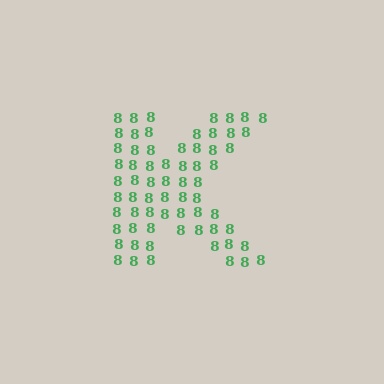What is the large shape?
The large shape is the letter K.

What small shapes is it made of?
It is made of small digit 8's.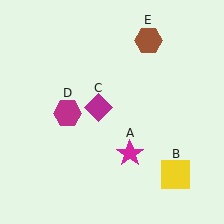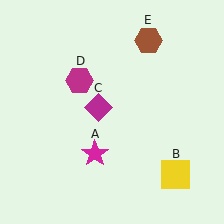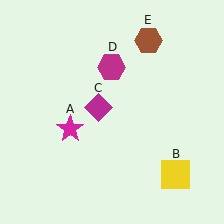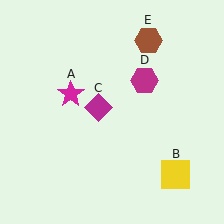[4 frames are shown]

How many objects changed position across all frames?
2 objects changed position: magenta star (object A), magenta hexagon (object D).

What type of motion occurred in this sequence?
The magenta star (object A), magenta hexagon (object D) rotated clockwise around the center of the scene.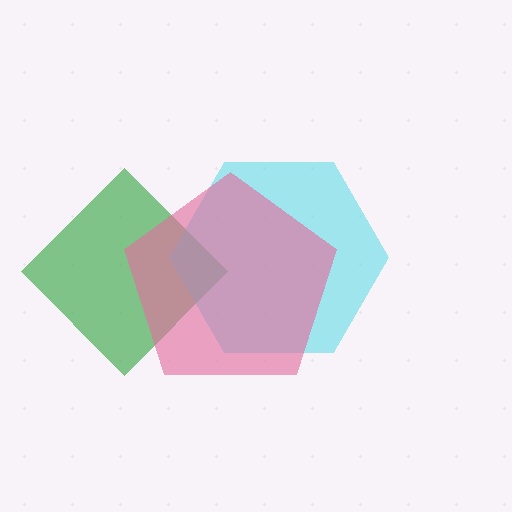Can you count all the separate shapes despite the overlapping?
Yes, there are 3 separate shapes.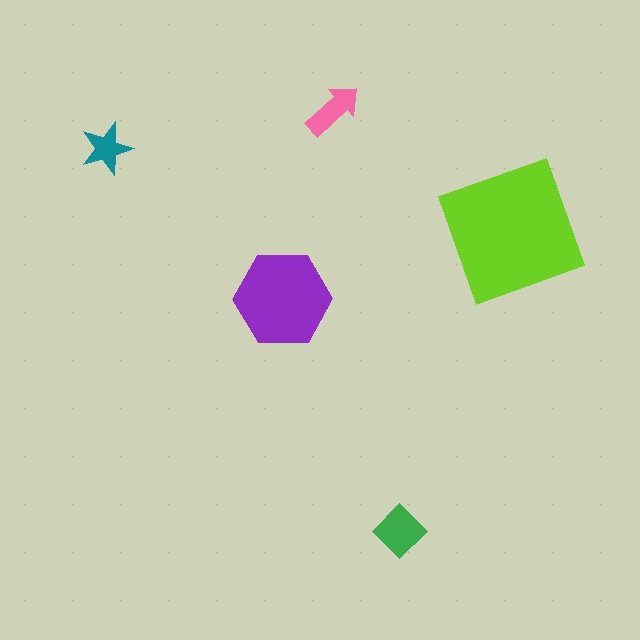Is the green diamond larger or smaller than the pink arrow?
Larger.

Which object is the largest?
The lime square.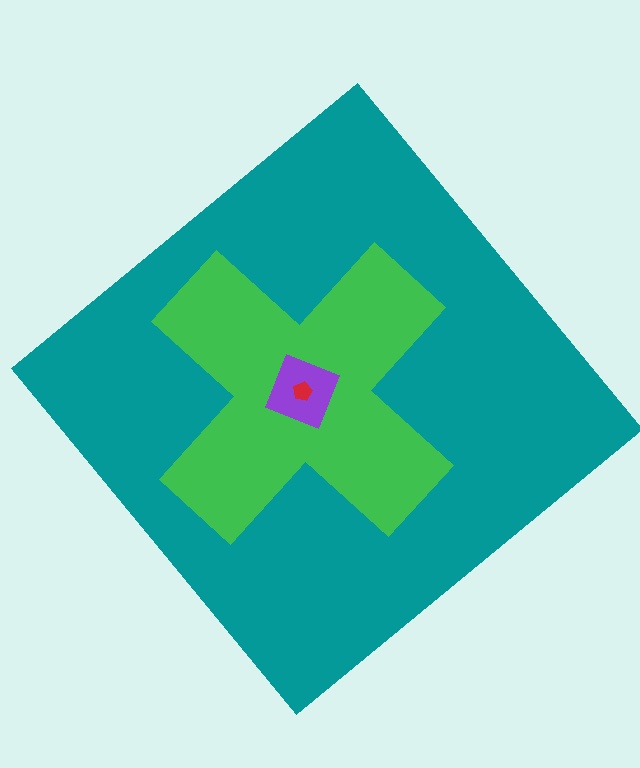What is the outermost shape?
The teal diamond.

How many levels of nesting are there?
4.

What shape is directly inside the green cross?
The purple diamond.